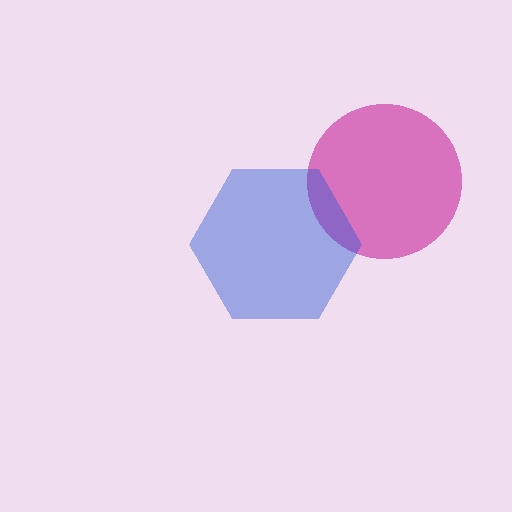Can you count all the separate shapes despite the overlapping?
Yes, there are 2 separate shapes.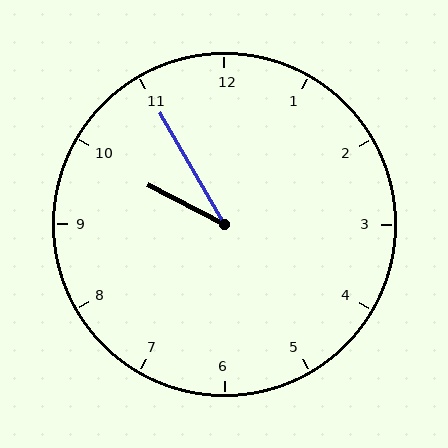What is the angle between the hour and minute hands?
Approximately 32 degrees.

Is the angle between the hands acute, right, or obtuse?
It is acute.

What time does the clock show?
9:55.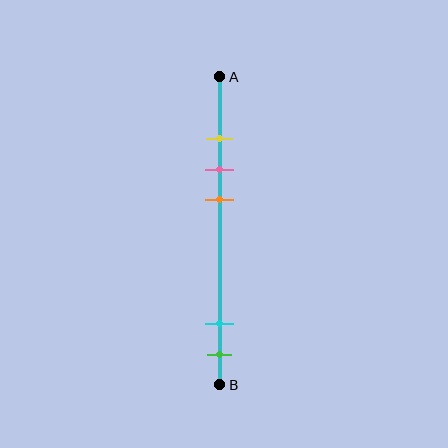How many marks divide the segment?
There are 5 marks dividing the segment.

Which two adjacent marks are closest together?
The yellow and pink marks are the closest adjacent pair.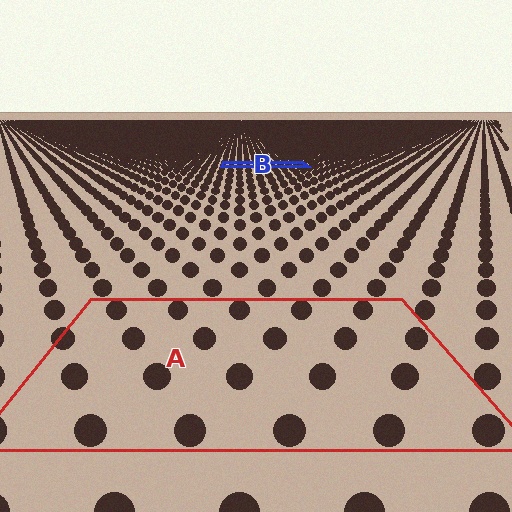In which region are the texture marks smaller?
The texture marks are smaller in region B, because it is farther away.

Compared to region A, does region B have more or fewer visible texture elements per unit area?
Region B has more texture elements per unit area — they are packed more densely because it is farther away.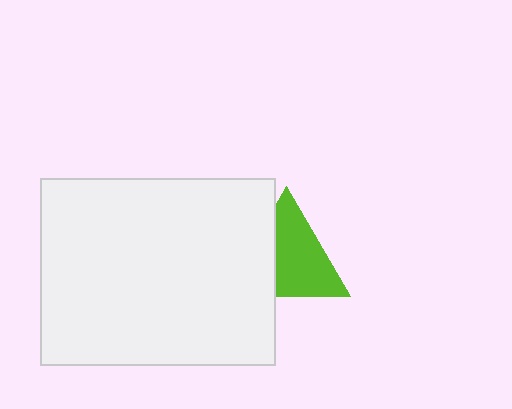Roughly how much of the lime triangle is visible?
Most of it is visible (roughly 66%).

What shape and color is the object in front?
The object in front is a white rectangle.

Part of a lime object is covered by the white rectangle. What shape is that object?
It is a triangle.